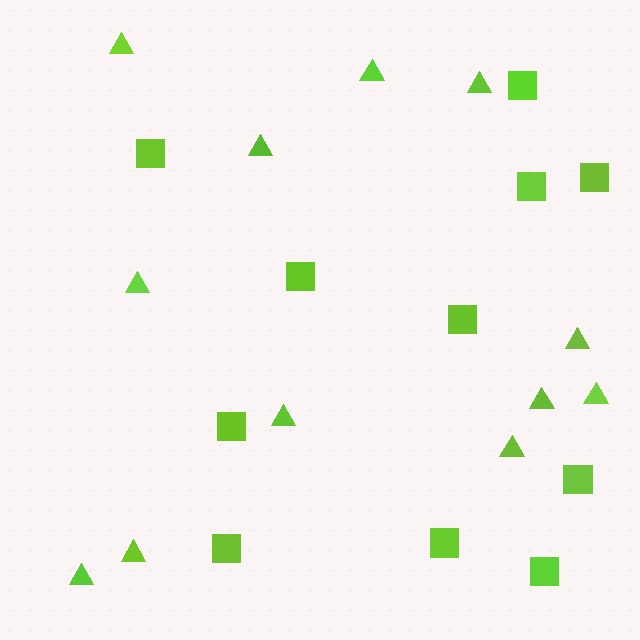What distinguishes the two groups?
There are 2 groups: one group of triangles (12) and one group of squares (11).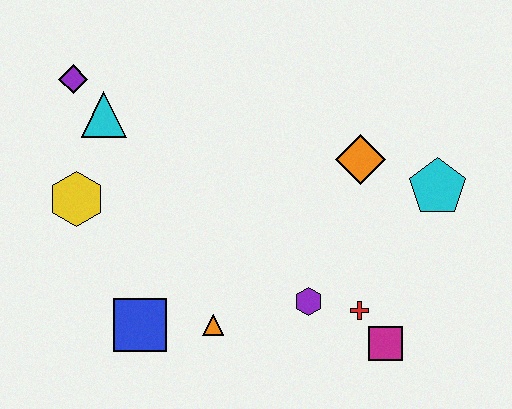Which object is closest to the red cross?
The magenta square is closest to the red cross.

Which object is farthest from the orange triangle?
The purple diamond is farthest from the orange triangle.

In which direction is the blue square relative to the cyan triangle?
The blue square is below the cyan triangle.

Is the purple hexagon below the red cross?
No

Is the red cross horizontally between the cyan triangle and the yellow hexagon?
No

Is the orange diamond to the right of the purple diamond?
Yes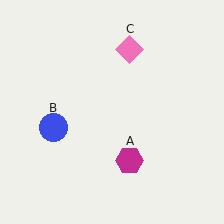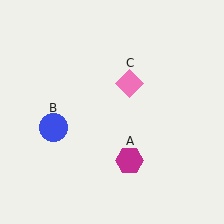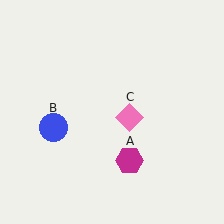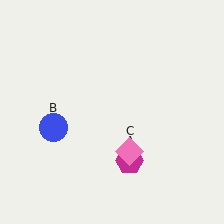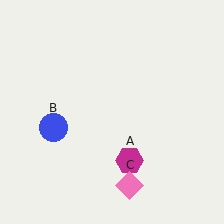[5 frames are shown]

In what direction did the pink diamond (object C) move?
The pink diamond (object C) moved down.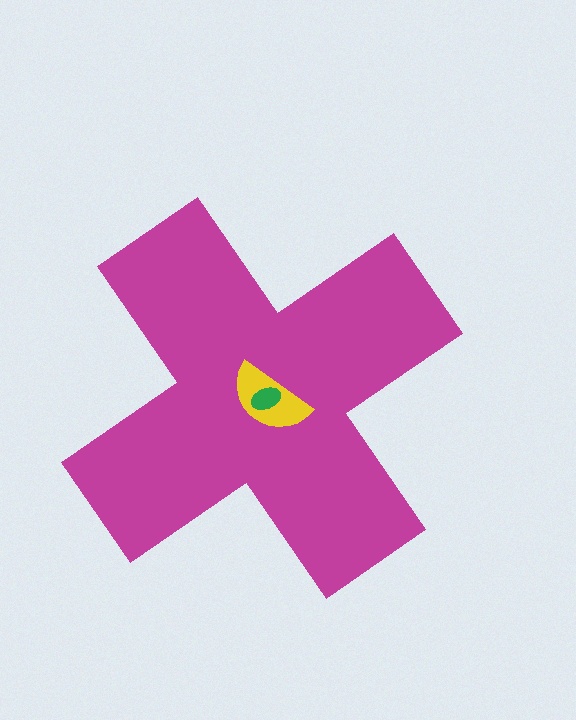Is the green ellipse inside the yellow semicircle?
Yes.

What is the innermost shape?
The green ellipse.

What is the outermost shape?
The magenta cross.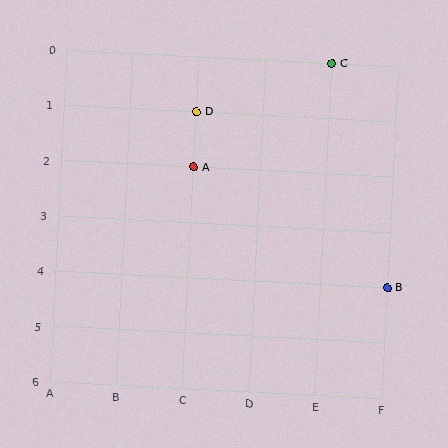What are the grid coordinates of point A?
Point A is at grid coordinates (C, 2).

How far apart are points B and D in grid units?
Points B and D are 3 columns and 3 rows apart (about 4.2 grid units diagonally).